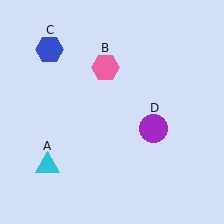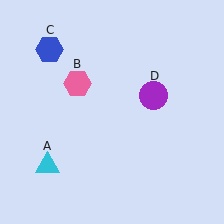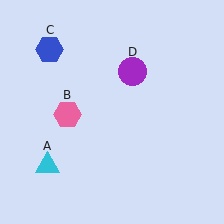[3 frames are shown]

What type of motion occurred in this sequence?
The pink hexagon (object B), purple circle (object D) rotated counterclockwise around the center of the scene.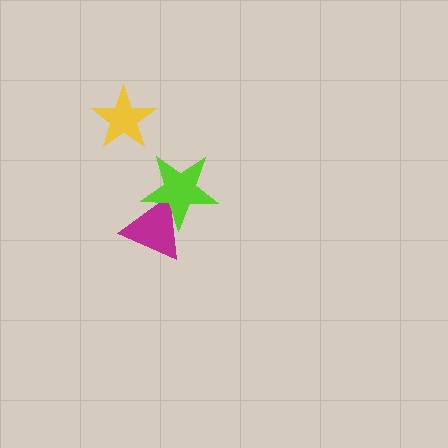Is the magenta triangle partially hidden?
Yes, it is partially covered by another shape.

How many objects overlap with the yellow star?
0 objects overlap with the yellow star.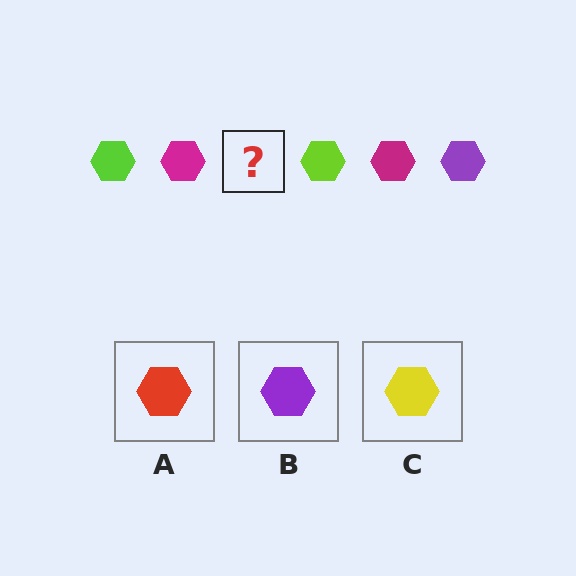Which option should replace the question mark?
Option B.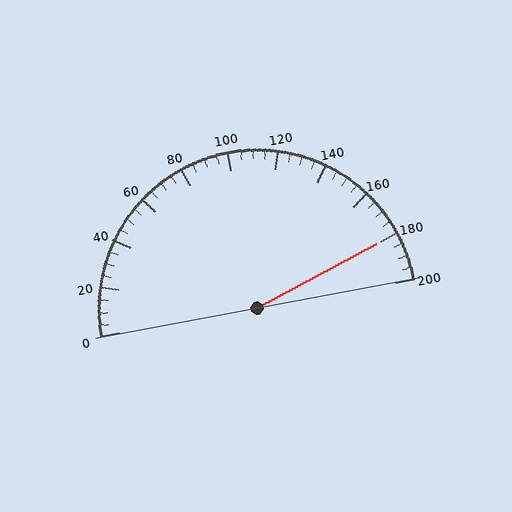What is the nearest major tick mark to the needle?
The nearest major tick mark is 180.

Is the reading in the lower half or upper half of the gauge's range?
The reading is in the upper half of the range (0 to 200).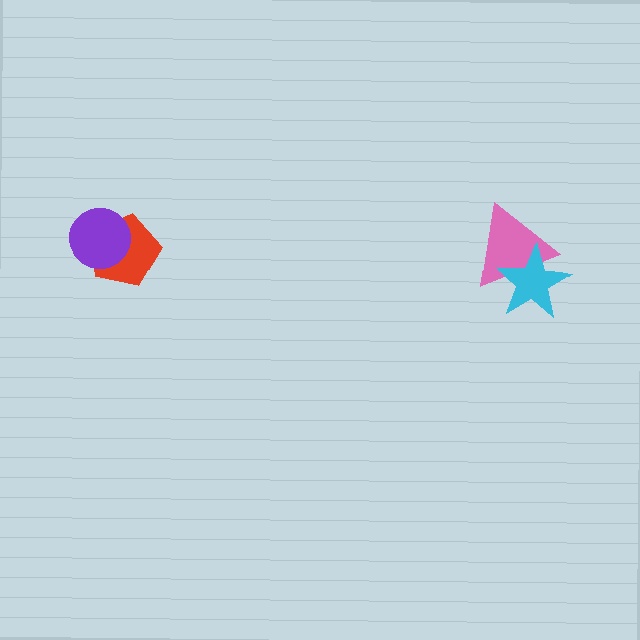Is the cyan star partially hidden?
No, no other shape covers it.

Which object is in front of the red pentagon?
The purple circle is in front of the red pentagon.